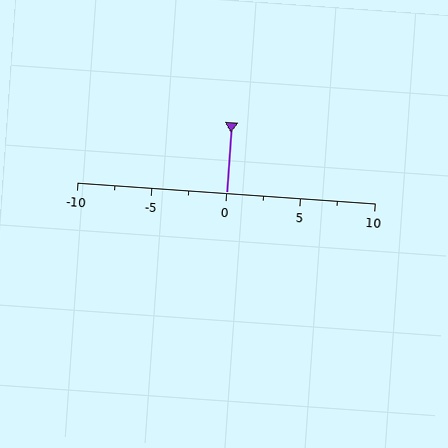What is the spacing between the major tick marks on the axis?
The major ticks are spaced 5 apart.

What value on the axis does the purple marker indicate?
The marker indicates approximately 0.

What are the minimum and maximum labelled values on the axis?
The axis runs from -10 to 10.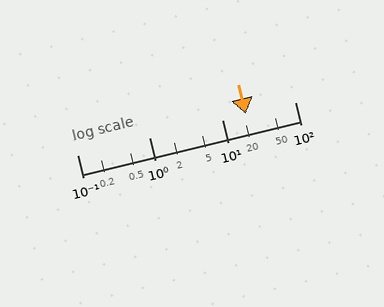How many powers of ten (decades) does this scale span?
The scale spans 3 decades, from 0.1 to 100.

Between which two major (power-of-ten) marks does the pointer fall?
The pointer is between 10 and 100.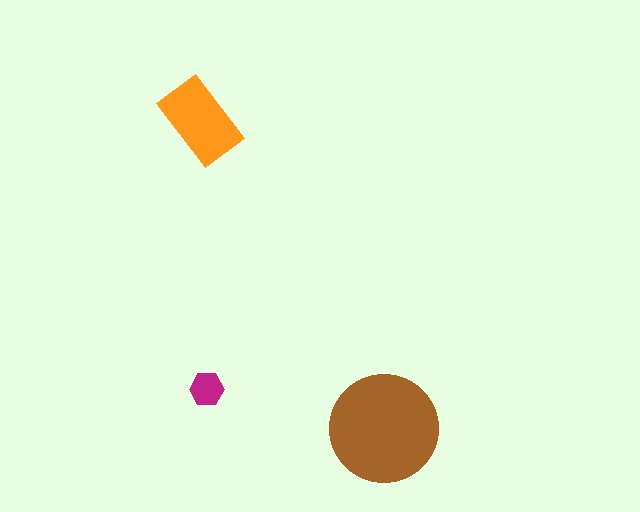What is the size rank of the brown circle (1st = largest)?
1st.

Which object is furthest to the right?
The brown circle is rightmost.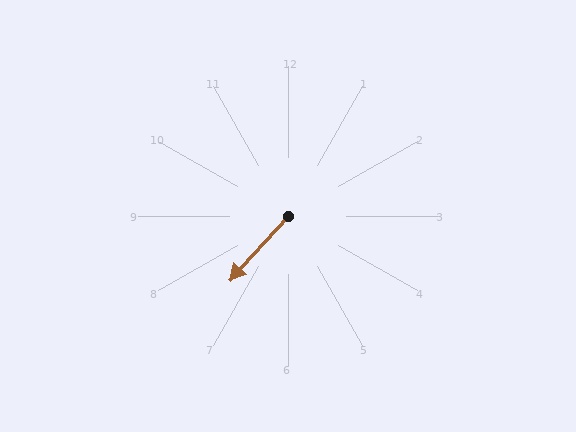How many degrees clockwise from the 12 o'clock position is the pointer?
Approximately 223 degrees.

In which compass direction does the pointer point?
Southwest.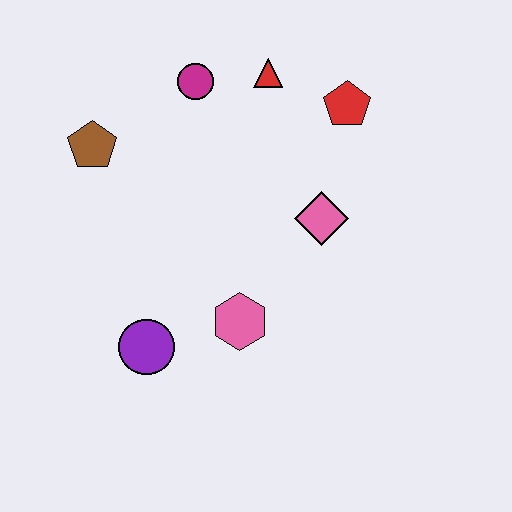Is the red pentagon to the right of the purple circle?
Yes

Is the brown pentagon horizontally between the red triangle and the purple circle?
No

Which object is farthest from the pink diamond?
The brown pentagon is farthest from the pink diamond.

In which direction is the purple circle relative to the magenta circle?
The purple circle is below the magenta circle.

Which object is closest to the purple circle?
The pink hexagon is closest to the purple circle.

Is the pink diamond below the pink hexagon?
No